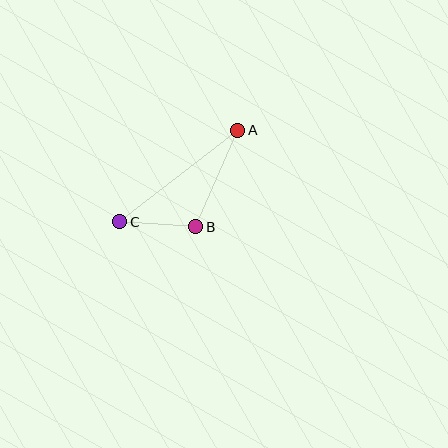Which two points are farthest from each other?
Points A and C are farthest from each other.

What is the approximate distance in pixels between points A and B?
The distance between A and B is approximately 105 pixels.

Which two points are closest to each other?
Points B and C are closest to each other.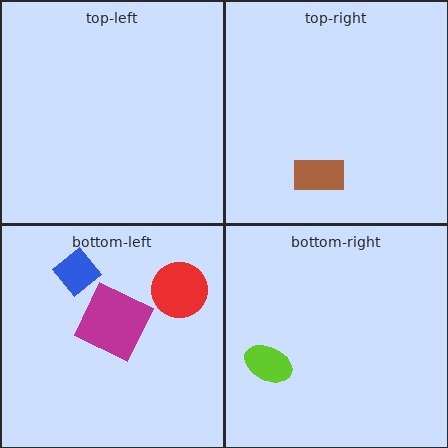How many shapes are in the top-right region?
1.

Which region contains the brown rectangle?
The top-right region.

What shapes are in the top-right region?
The brown rectangle.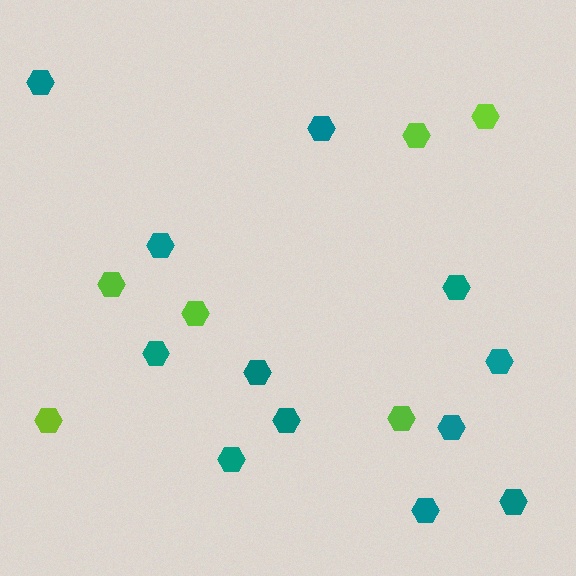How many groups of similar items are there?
There are 2 groups: one group of teal hexagons (12) and one group of lime hexagons (6).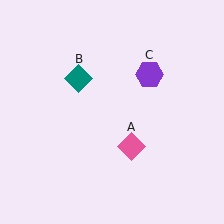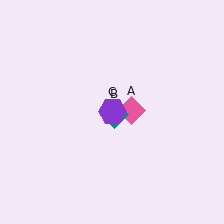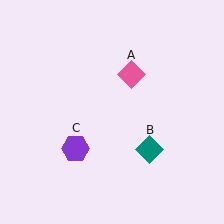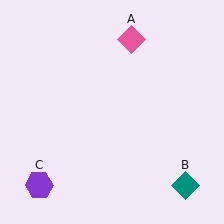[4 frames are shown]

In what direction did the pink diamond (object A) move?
The pink diamond (object A) moved up.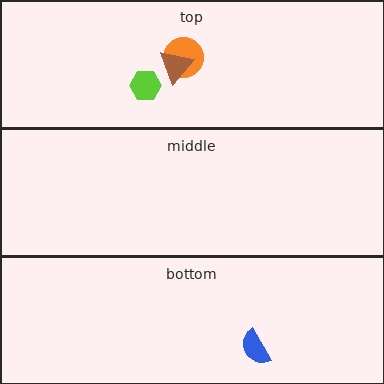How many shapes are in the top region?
3.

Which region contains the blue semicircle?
The bottom region.